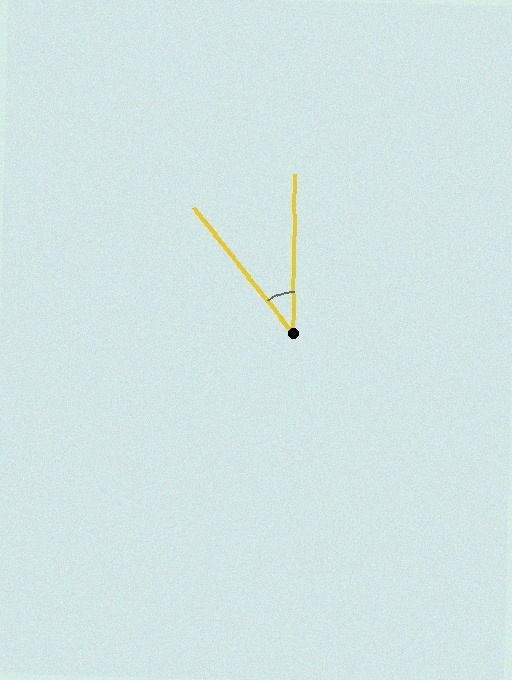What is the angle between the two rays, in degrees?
Approximately 39 degrees.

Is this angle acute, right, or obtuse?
It is acute.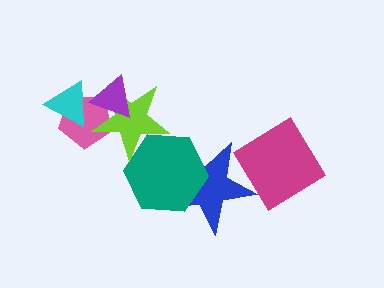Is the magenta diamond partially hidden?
Yes, it is partially covered by another shape.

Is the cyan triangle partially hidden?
Yes, it is partially covered by another shape.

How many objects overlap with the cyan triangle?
2 objects overlap with the cyan triangle.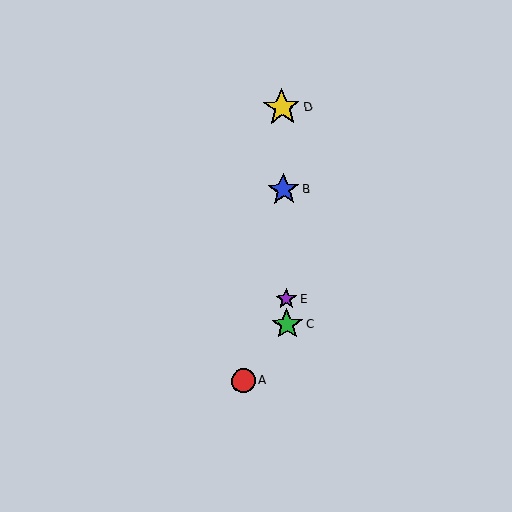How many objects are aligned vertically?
4 objects (B, C, D, E) are aligned vertically.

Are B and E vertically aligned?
Yes, both are at x≈284.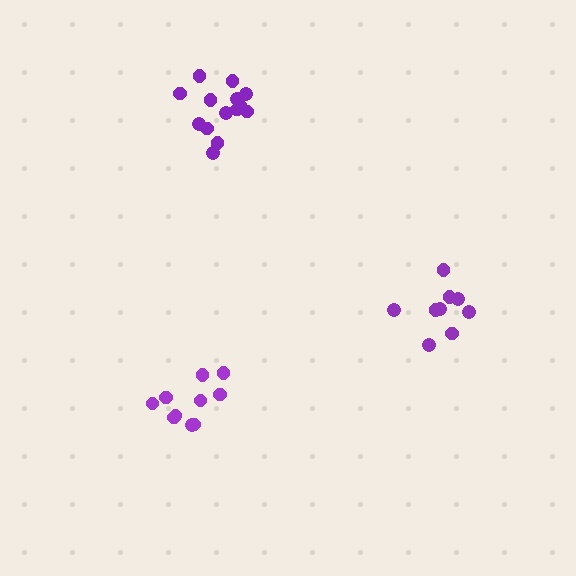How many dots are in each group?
Group 1: 9 dots, Group 2: 10 dots, Group 3: 14 dots (33 total).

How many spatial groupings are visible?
There are 3 spatial groupings.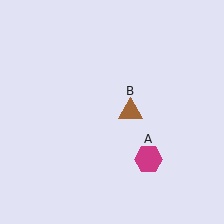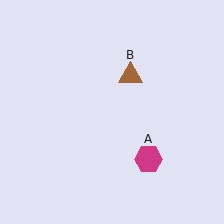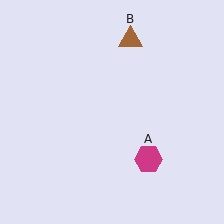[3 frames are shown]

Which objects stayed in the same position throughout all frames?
Magenta hexagon (object A) remained stationary.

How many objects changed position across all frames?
1 object changed position: brown triangle (object B).